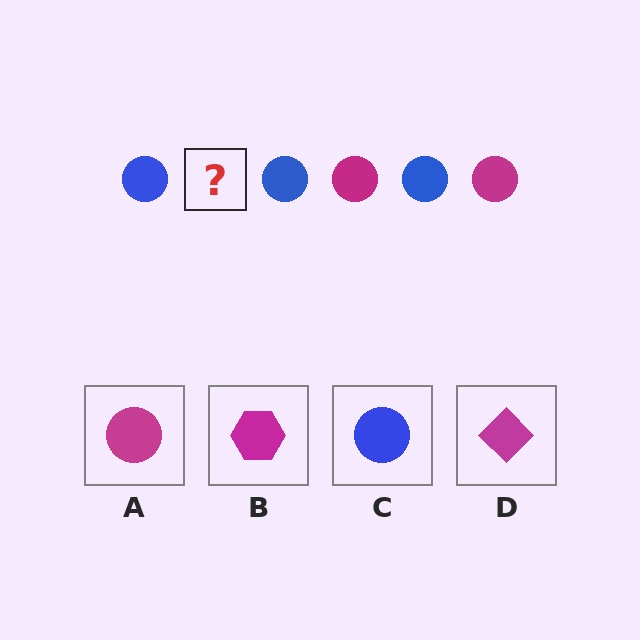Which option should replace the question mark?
Option A.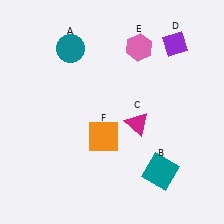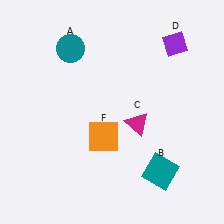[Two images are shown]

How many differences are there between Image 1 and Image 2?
There is 1 difference between the two images.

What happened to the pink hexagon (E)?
The pink hexagon (E) was removed in Image 2. It was in the top-right area of Image 1.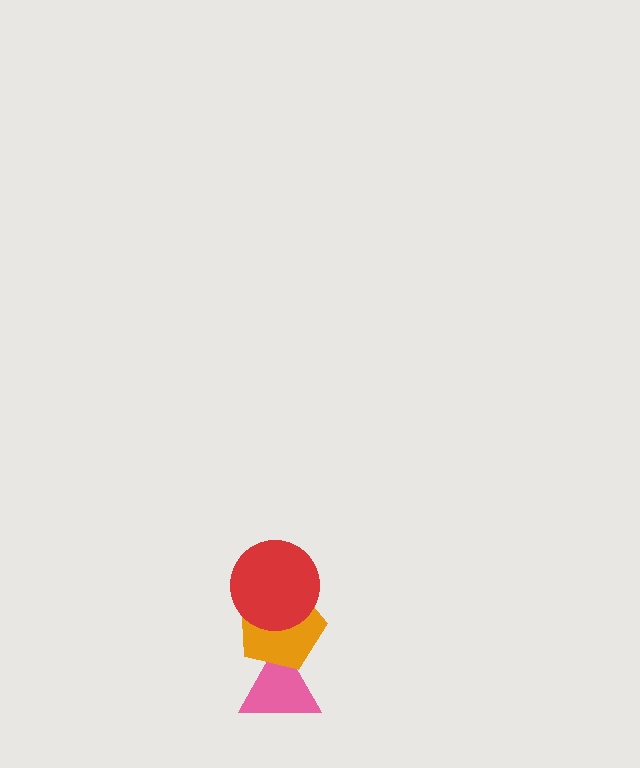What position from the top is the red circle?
The red circle is 1st from the top.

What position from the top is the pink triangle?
The pink triangle is 3rd from the top.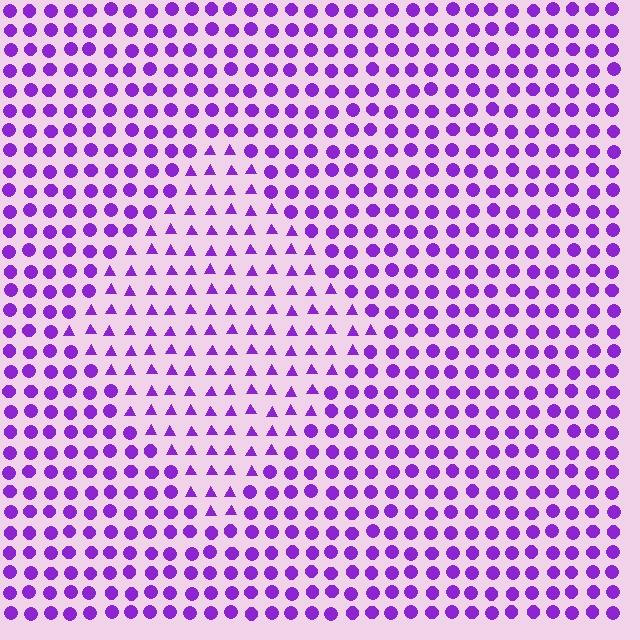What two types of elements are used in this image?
The image uses triangles inside the diamond region and circles outside it.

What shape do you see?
I see a diamond.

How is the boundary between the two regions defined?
The boundary is defined by a change in element shape: triangles inside vs. circles outside. All elements share the same color and spacing.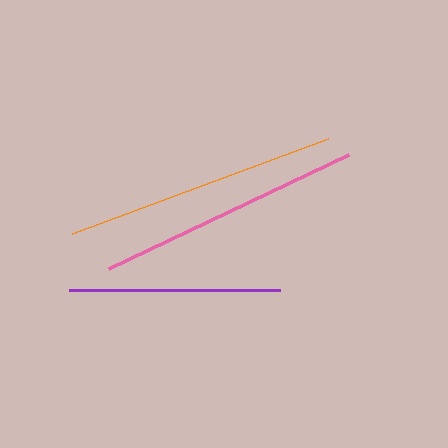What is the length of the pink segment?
The pink segment is approximately 266 pixels long.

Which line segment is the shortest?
The purple line is the shortest at approximately 211 pixels.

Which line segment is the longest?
The orange line is the longest at approximately 273 pixels.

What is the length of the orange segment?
The orange segment is approximately 273 pixels long.